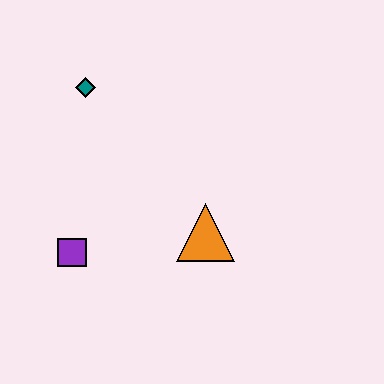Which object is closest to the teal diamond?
The purple square is closest to the teal diamond.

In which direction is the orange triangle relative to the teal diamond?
The orange triangle is below the teal diamond.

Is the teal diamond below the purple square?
No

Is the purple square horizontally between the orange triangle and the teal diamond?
No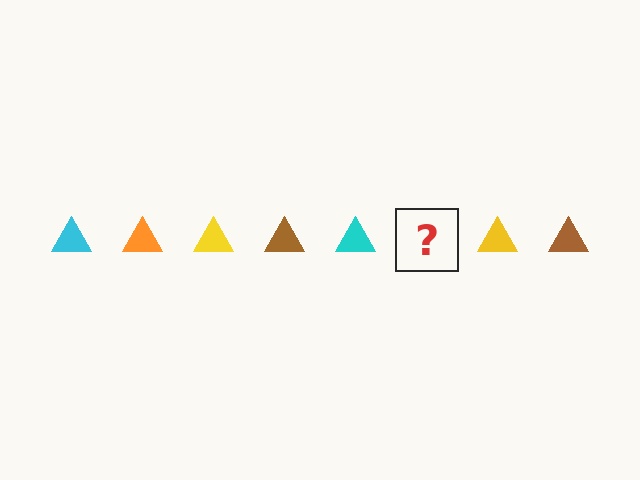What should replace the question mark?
The question mark should be replaced with an orange triangle.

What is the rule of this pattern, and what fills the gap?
The rule is that the pattern cycles through cyan, orange, yellow, brown triangles. The gap should be filled with an orange triangle.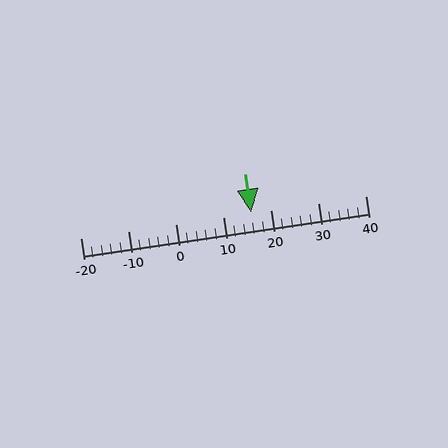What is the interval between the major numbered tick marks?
The major tick marks are spaced 10 units apart.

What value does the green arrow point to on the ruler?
The green arrow points to approximately 16.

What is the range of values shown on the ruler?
The ruler shows values from -20 to 40.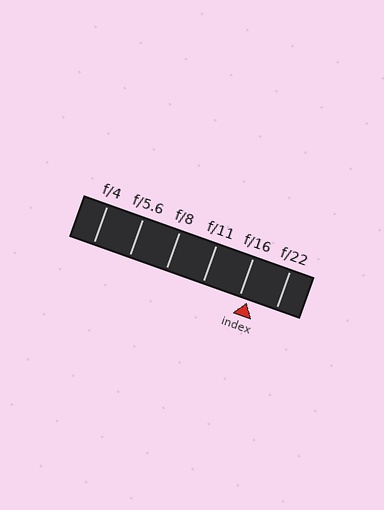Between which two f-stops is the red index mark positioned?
The index mark is between f/16 and f/22.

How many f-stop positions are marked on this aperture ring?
There are 6 f-stop positions marked.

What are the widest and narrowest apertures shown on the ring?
The widest aperture shown is f/4 and the narrowest is f/22.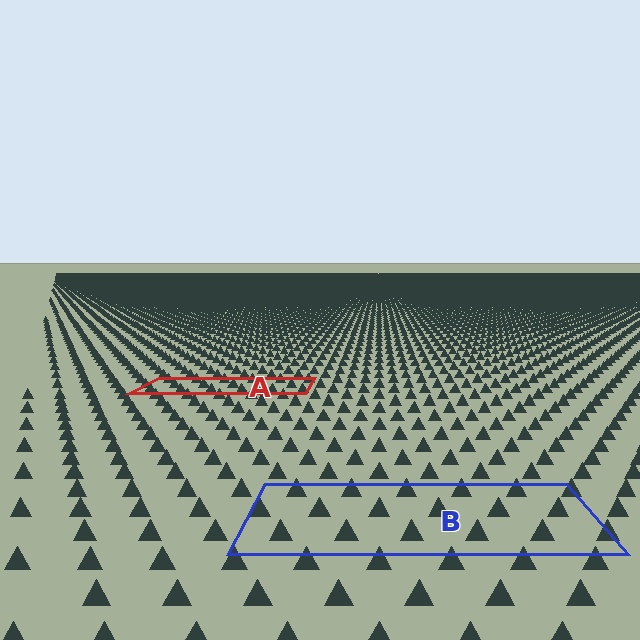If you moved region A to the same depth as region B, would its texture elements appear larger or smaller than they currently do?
They would appear larger. At a closer depth, the same texture elements are projected at a bigger on-screen size.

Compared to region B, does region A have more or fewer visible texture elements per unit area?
Region A has more texture elements per unit area — they are packed more densely because it is farther away.